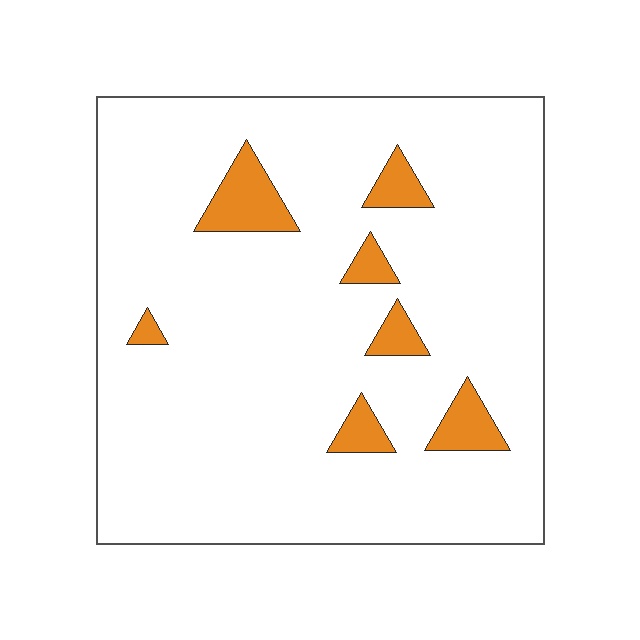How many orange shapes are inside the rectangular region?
7.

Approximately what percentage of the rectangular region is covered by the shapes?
Approximately 10%.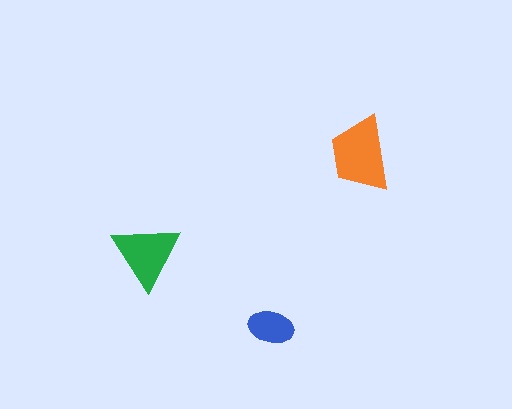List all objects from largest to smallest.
The orange trapezoid, the green triangle, the blue ellipse.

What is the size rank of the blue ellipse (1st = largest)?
3rd.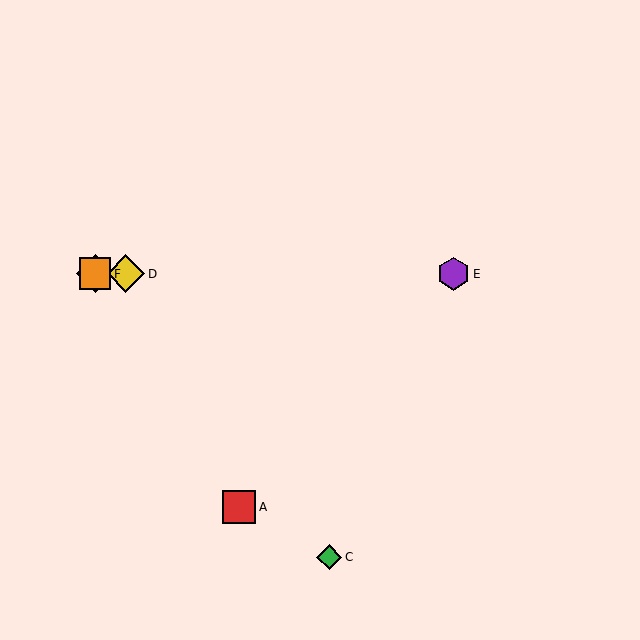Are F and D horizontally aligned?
Yes, both are at y≈274.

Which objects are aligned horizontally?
Objects B, D, E, F are aligned horizontally.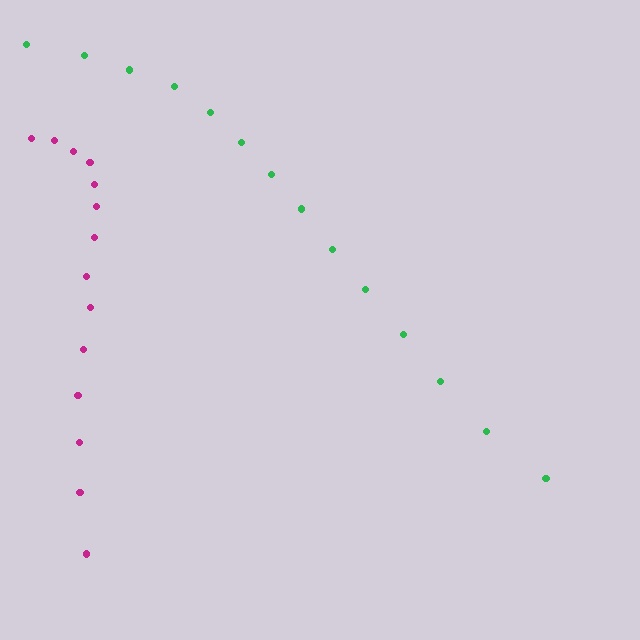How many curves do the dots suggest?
There are 2 distinct paths.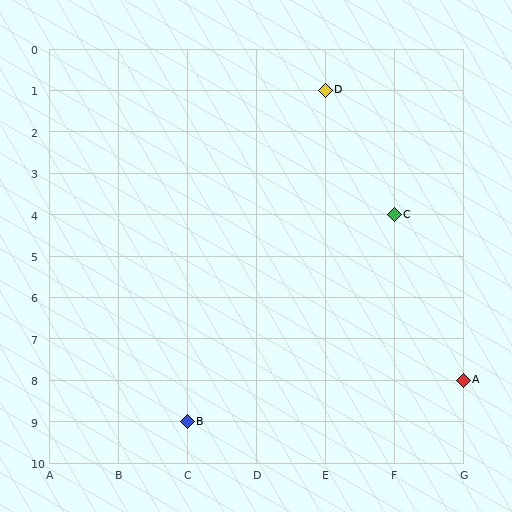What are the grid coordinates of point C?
Point C is at grid coordinates (F, 4).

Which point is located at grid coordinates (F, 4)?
Point C is at (F, 4).